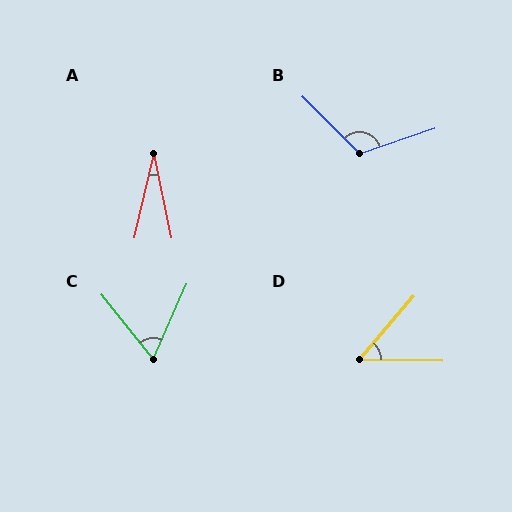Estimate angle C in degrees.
Approximately 62 degrees.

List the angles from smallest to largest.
A (25°), D (50°), C (62°), B (116°).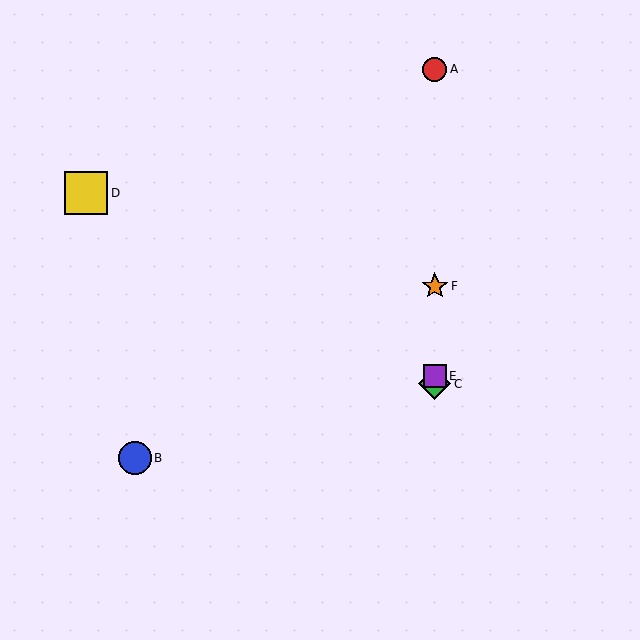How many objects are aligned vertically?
4 objects (A, C, E, F) are aligned vertically.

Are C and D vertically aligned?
No, C is at x≈435 and D is at x≈86.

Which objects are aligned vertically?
Objects A, C, E, F are aligned vertically.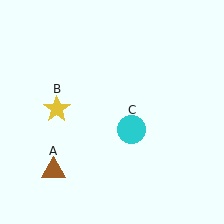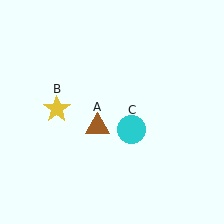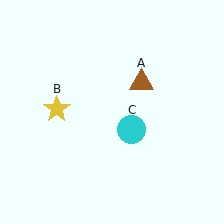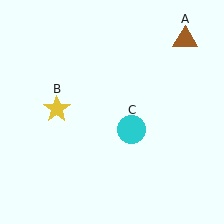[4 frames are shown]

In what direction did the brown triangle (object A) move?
The brown triangle (object A) moved up and to the right.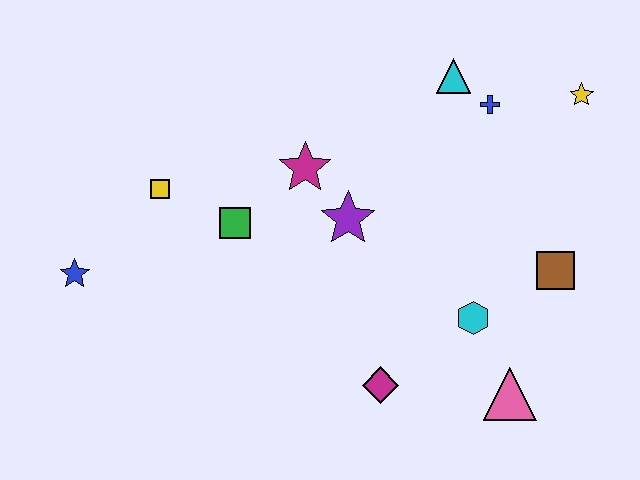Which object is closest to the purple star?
The magenta star is closest to the purple star.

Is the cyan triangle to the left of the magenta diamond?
No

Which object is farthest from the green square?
The yellow star is farthest from the green square.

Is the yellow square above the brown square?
Yes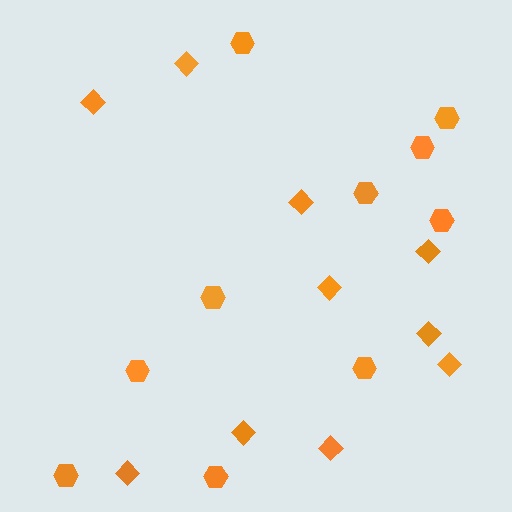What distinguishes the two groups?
There are 2 groups: one group of diamonds (10) and one group of hexagons (10).